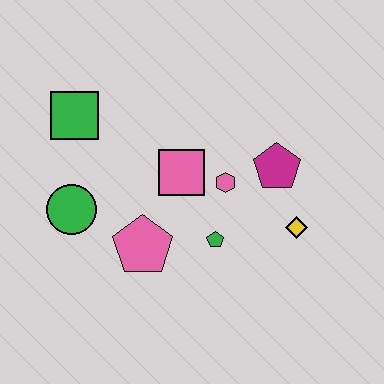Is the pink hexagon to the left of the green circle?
No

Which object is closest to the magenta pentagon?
The pink hexagon is closest to the magenta pentagon.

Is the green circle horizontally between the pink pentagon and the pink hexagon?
No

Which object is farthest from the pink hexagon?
The green square is farthest from the pink hexagon.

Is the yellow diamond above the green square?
No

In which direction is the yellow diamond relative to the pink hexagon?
The yellow diamond is to the right of the pink hexagon.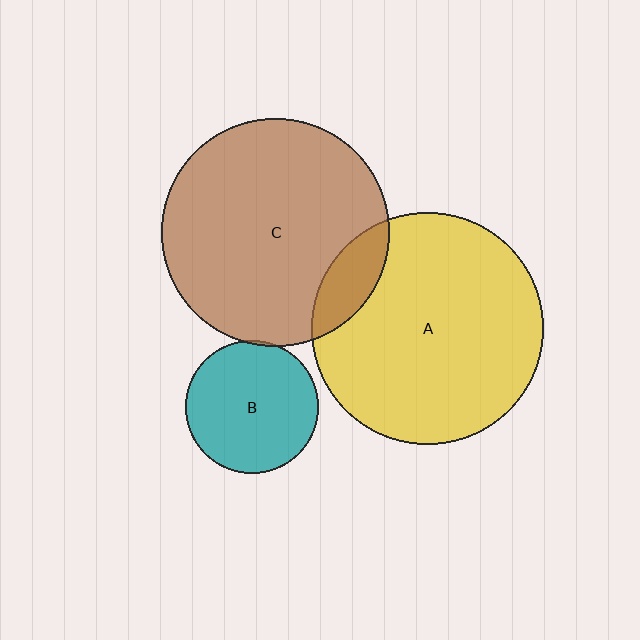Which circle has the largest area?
Circle A (yellow).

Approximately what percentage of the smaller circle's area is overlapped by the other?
Approximately 10%.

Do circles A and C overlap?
Yes.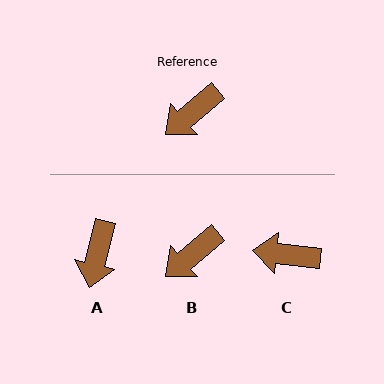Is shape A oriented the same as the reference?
No, it is off by about 36 degrees.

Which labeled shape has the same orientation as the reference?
B.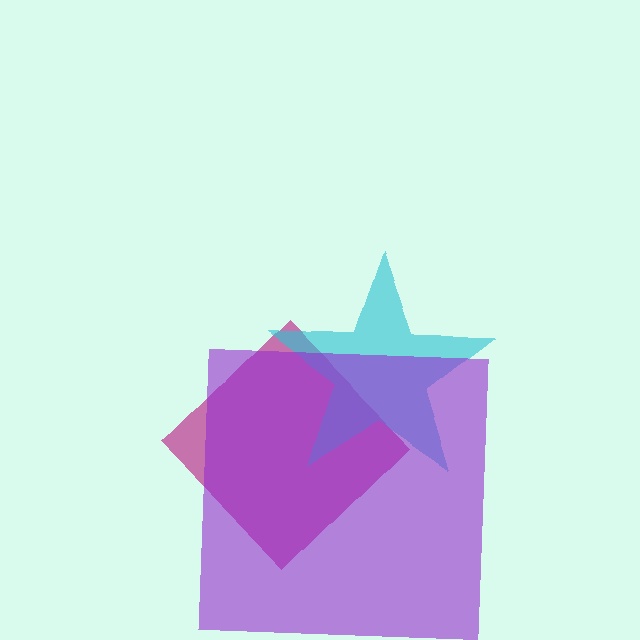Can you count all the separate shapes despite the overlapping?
Yes, there are 3 separate shapes.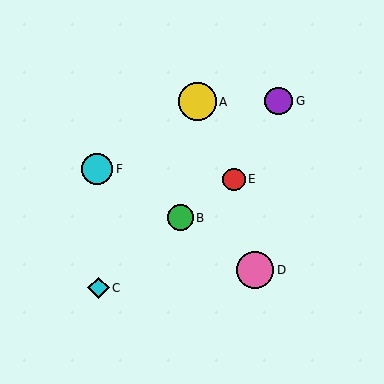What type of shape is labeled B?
Shape B is a green circle.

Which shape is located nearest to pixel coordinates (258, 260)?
The pink circle (labeled D) at (255, 270) is nearest to that location.